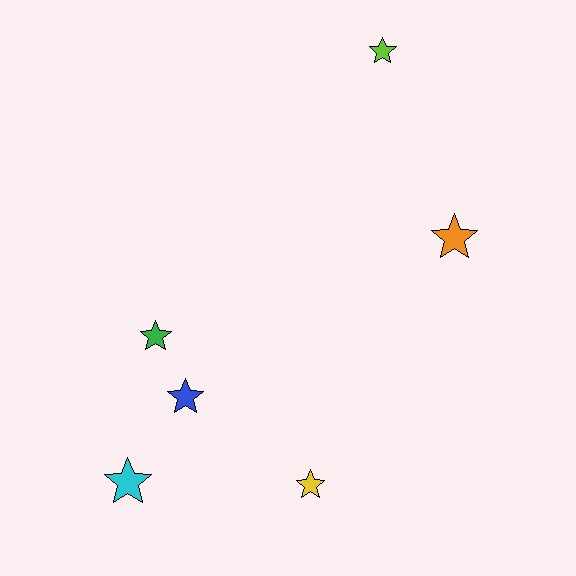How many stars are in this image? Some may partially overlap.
There are 6 stars.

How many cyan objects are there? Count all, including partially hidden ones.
There is 1 cyan object.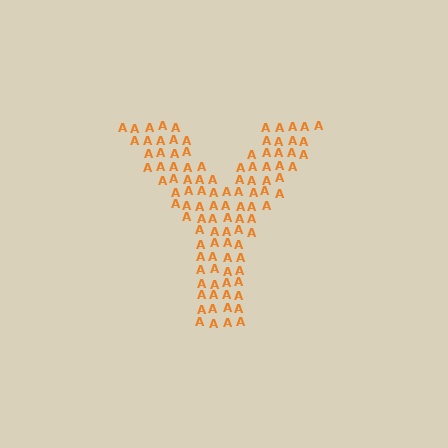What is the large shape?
The large shape is the letter Y.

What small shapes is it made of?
It is made of small letter A's.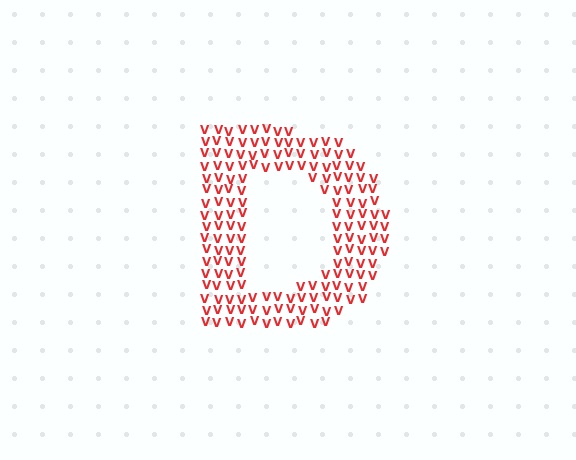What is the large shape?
The large shape is the letter D.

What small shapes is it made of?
It is made of small letter V's.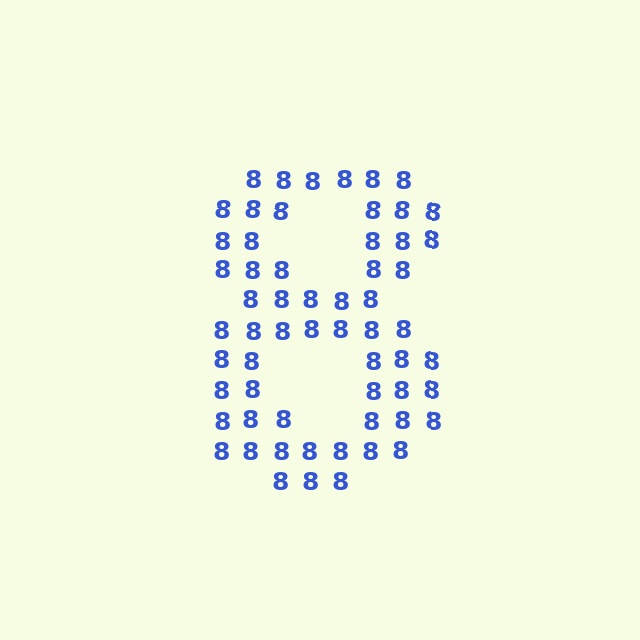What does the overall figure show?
The overall figure shows the digit 8.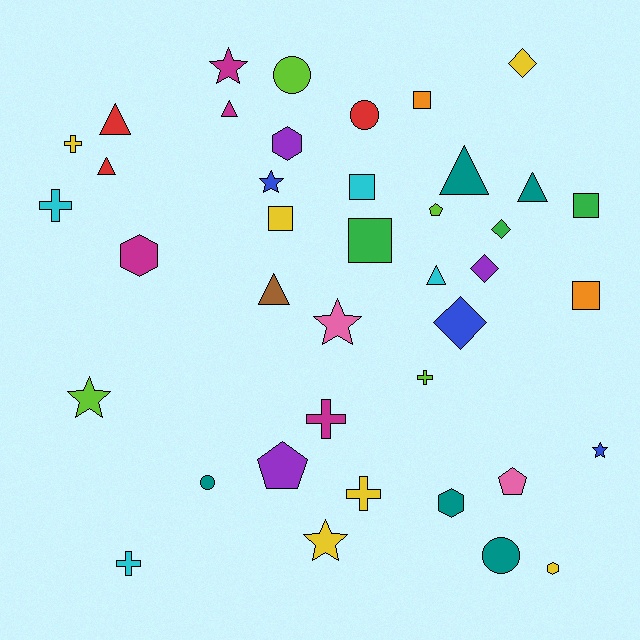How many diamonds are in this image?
There are 4 diamonds.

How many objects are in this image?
There are 40 objects.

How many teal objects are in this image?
There are 5 teal objects.